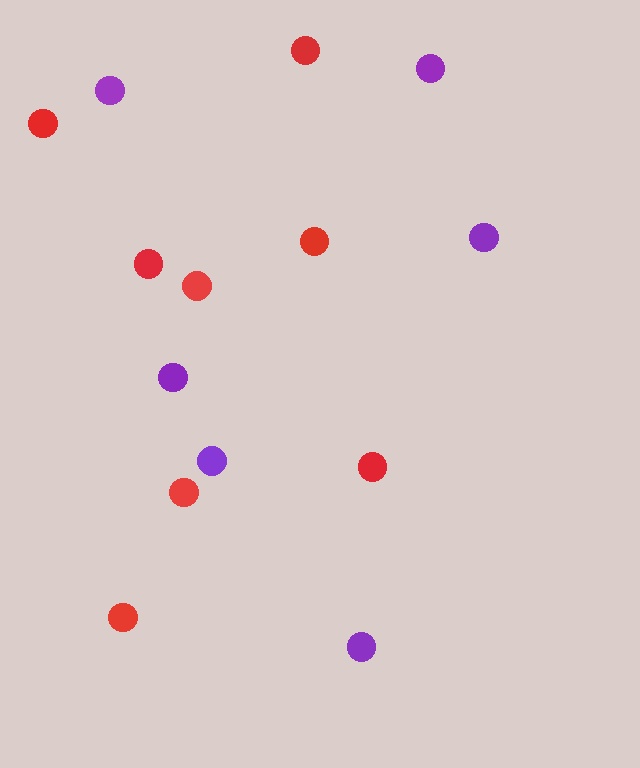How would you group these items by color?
There are 2 groups: one group of purple circles (6) and one group of red circles (8).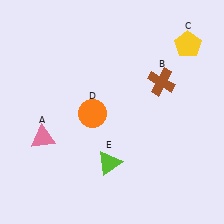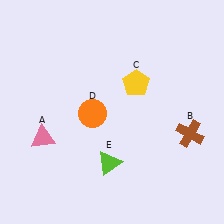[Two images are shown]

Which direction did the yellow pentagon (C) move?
The yellow pentagon (C) moved left.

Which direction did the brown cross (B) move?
The brown cross (B) moved down.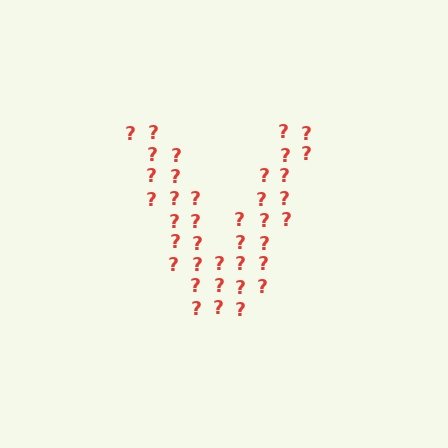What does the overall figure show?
The overall figure shows the letter V.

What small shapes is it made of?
It is made of small question marks.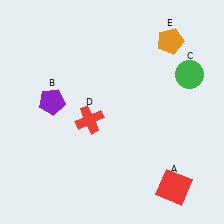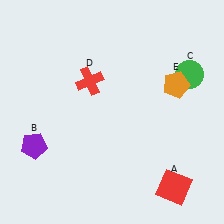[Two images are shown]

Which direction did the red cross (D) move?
The red cross (D) moved up.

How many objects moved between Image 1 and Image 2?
3 objects moved between the two images.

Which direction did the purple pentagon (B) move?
The purple pentagon (B) moved down.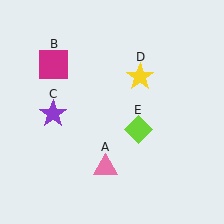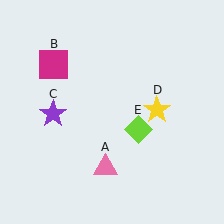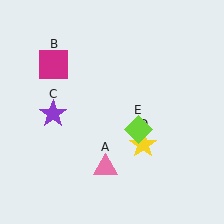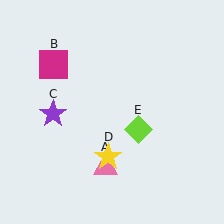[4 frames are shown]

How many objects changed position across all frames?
1 object changed position: yellow star (object D).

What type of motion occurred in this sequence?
The yellow star (object D) rotated clockwise around the center of the scene.